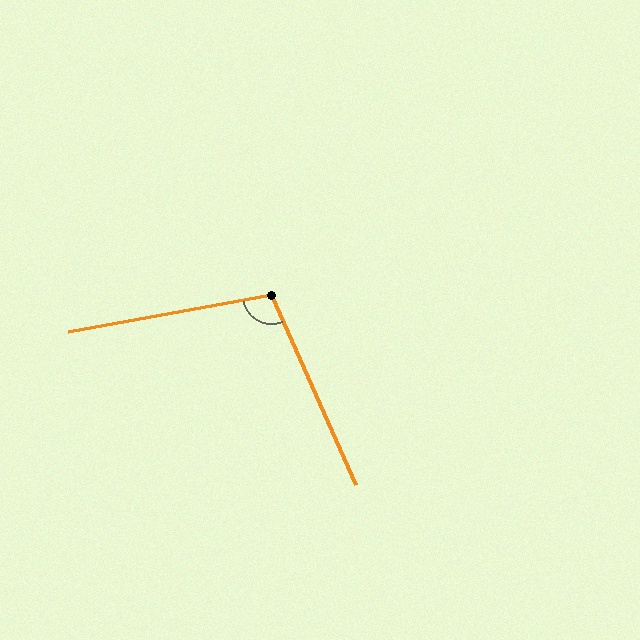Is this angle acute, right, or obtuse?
It is obtuse.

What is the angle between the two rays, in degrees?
Approximately 104 degrees.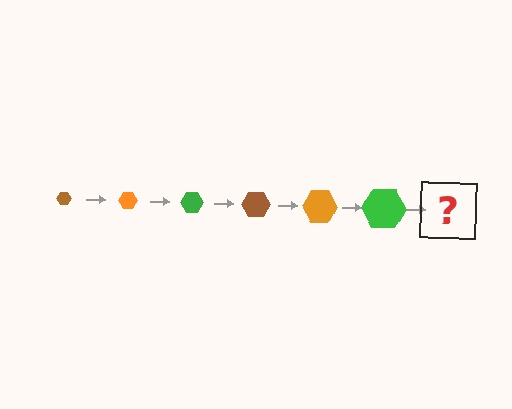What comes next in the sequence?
The next element should be a brown hexagon, larger than the previous one.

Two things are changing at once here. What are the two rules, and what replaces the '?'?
The two rules are that the hexagon grows larger each step and the color cycles through brown, orange, and green. The '?' should be a brown hexagon, larger than the previous one.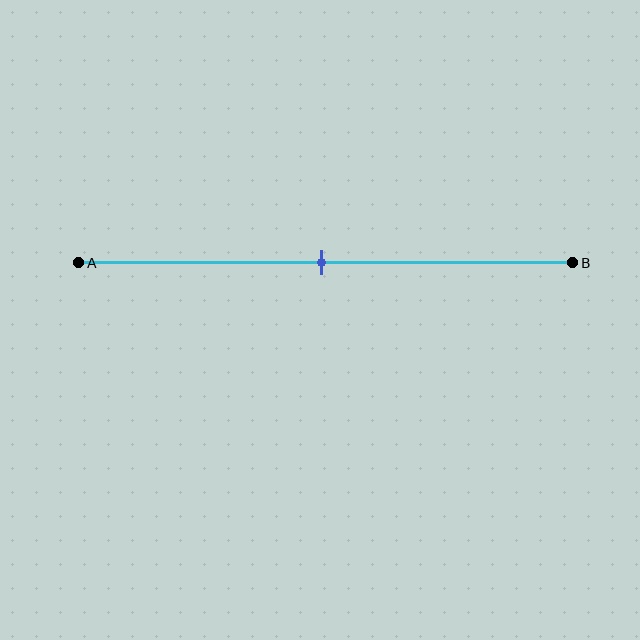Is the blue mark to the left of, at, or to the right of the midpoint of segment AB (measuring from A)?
The blue mark is approximately at the midpoint of segment AB.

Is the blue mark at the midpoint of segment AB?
Yes, the mark is approximately at the midpoint.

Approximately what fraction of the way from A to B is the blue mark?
The blue mark is approximately 50% of the way from A to B.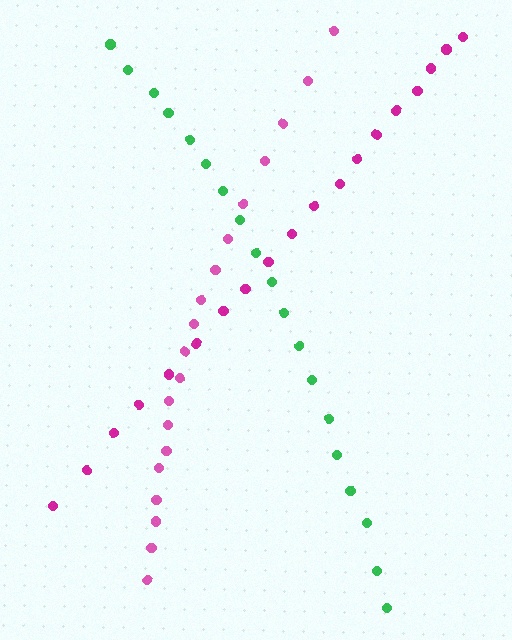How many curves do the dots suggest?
There are 3 distinct paths.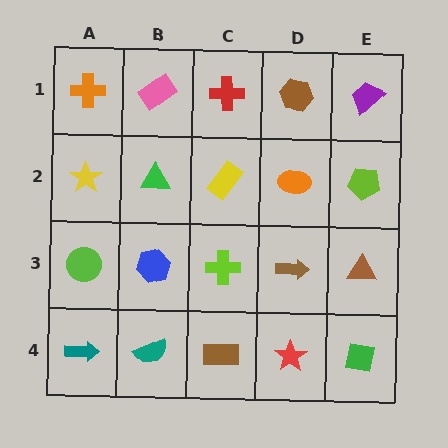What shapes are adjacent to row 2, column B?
A pink rectangle (row 1, column B), a blue hexagon (row 3, column B), a yellow star (row 2, column A), a yellow rectangle (row 2, column C).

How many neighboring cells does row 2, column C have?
4.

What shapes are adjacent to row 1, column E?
A lime pentagon (row 2, column E), a brown hexagon (row 1, column D).